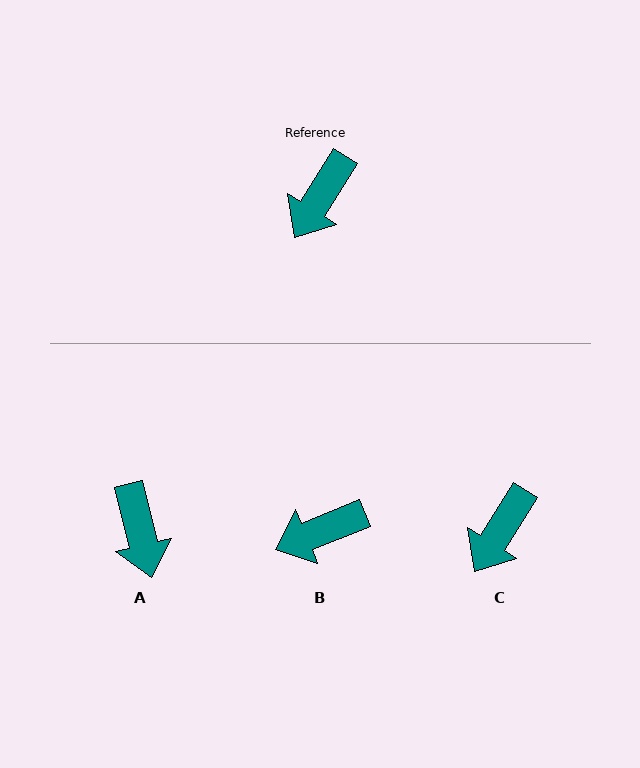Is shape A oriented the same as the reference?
No, it is off by about 46 degrees.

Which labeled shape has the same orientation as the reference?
C.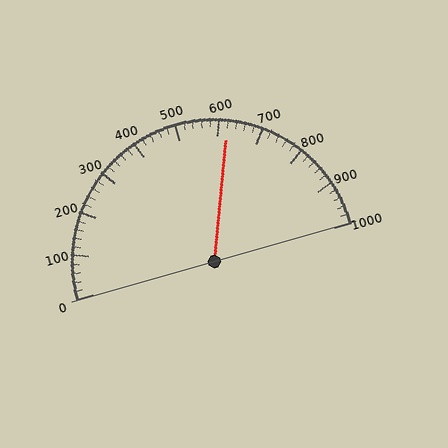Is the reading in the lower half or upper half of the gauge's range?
The reading is in the upper half of the range (0 to 1000).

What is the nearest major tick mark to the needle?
The nearest major tick mark is 600.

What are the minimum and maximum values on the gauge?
The gauge ranges from 0 to 1000.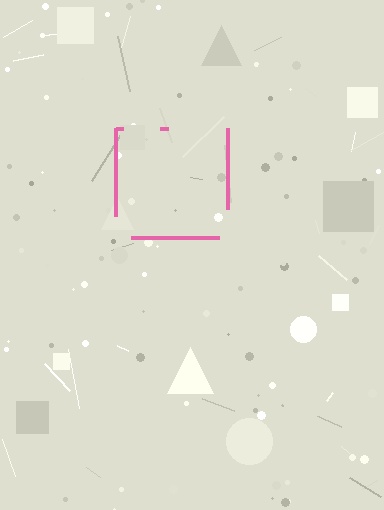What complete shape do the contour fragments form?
The contour fragments form a square.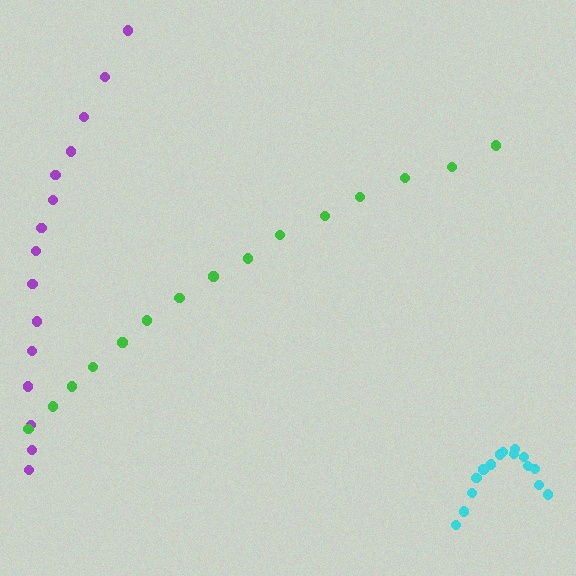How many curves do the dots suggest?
There are 3 distinct paths.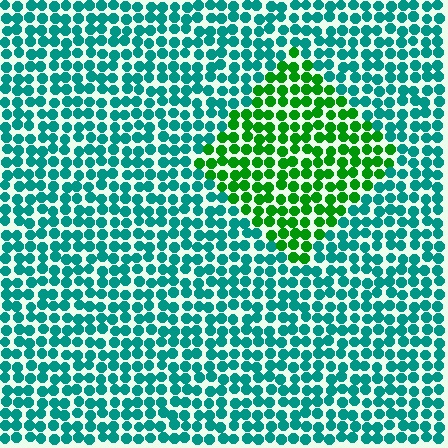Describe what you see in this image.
The image is filled with small teal elements in a uniform arrangement. A diamond-shaped region is visible where the elements are tinted to a slightly different hue, forming a subtle color boundary.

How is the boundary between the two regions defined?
The boundary is defined purely by a slight shift in hue (about 51 degrees). Spacing, size, and orientation are identical on both sides.